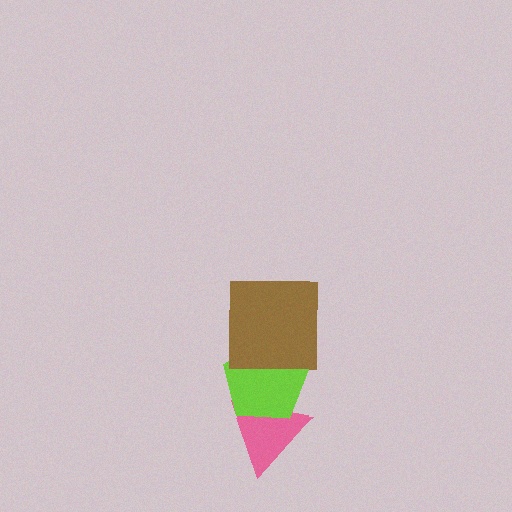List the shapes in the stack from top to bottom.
From top to bottom: the brown square, the lime pentagon, the pink triangle.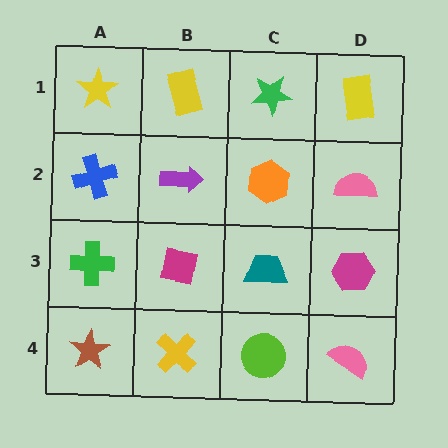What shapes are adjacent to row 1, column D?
A pink semicircle (row 2, column D), a green star (row 1, column C).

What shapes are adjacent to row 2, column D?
A yellow rectangle (row 1, column D), a magenta hexagon (row 3, column D), an orange hexagon (row 2, column C).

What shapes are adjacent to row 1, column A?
A blue cross (row 2, column A), a yellow rectangle (row 1, column B).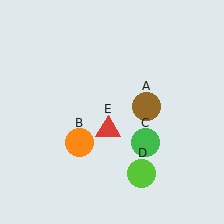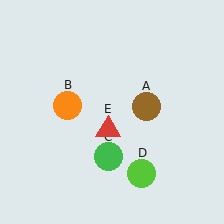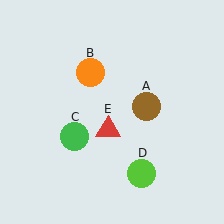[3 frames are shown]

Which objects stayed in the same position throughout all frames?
Brown circle (object A) and lime circle (object D) and red triangle (object E) remained stationary.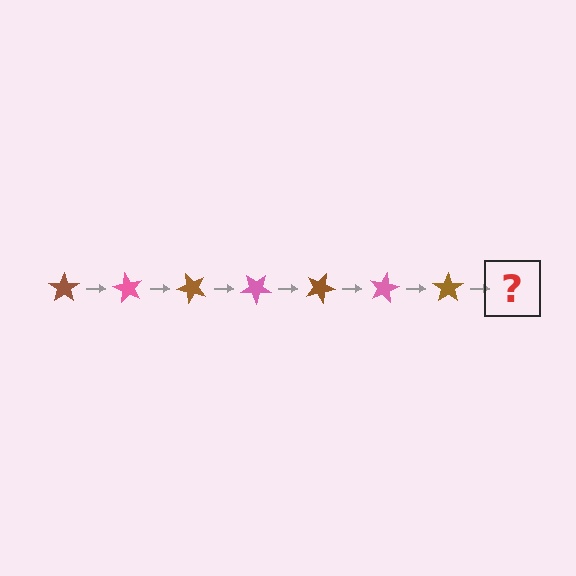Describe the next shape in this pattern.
It should be a pink star, rotated 420 degrees from the start.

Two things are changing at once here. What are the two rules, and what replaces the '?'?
The two rules are that it rotates 60 degrees each step and the color cycles through brown and pink. The '?' should be a pink star, rotated 420 degrees from the start.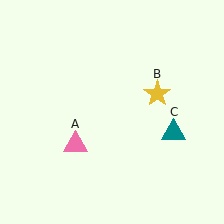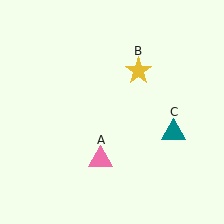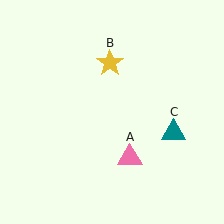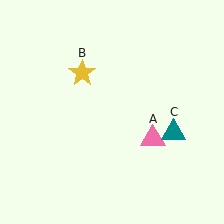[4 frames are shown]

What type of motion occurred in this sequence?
The pink triangle (object A), yellow star (object B) rotated counterclockwise around the center of the scene.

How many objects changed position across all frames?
2 objects changed position: pink triangle (object A), yellow star (object B).